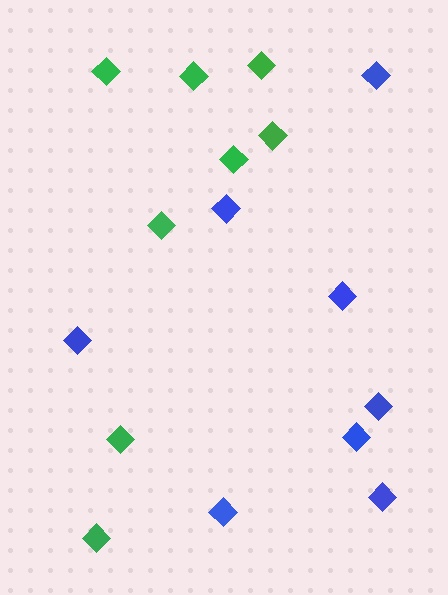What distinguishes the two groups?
There are 2 groups: one group of green diamonds (8) and one group of blue diamonds (8).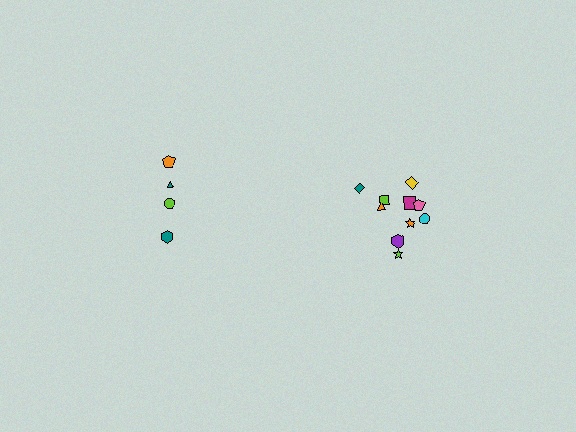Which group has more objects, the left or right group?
The right group.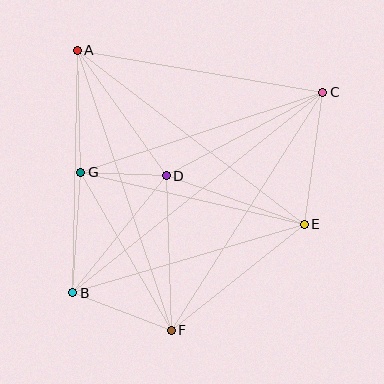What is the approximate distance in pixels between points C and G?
The distance between C and G is approximately 255 pixels.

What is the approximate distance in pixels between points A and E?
The distance between A and E is approximately 286 pixels.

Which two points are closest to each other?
Points D and G are closest to each other.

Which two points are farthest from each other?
Points B and C are farthest from each other.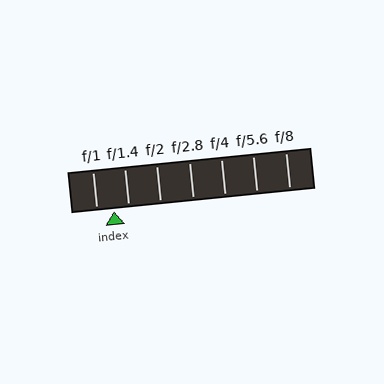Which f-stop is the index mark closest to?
The index mark is closest to f/1.4.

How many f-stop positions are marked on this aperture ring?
There are 7 f-stop positions marked.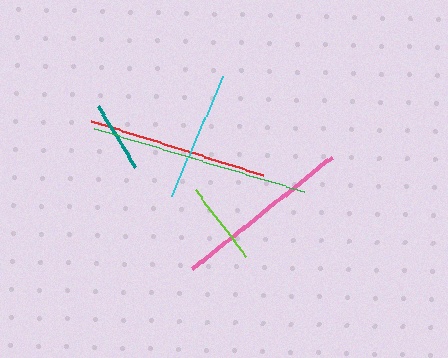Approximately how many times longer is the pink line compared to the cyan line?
The pink line is approximately 1.4 times the length of the cyan line.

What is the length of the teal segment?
The teal segment is approximately 72 pixels long.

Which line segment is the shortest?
The teal line is the shortest at approximately 72 pixels.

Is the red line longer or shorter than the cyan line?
The red line is longer than the cyan line.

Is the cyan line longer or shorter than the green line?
The green line is longer than the cyan line.